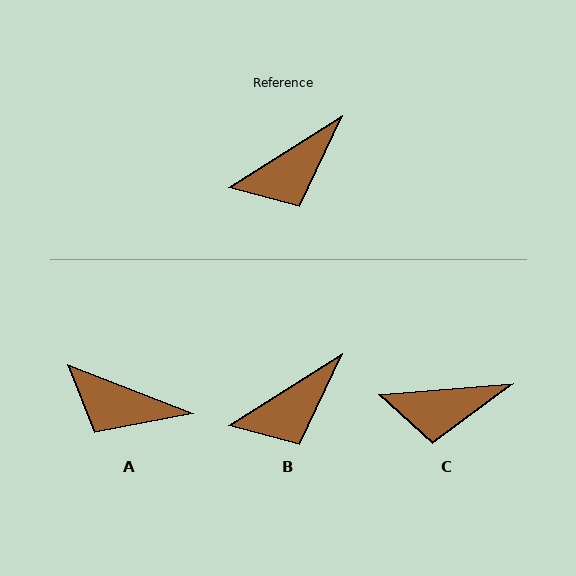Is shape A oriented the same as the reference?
No, it is off by about 53 degrees.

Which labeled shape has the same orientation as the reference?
B.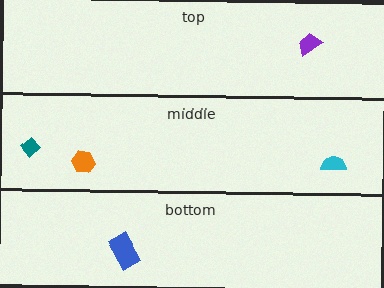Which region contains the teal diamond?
The middle region.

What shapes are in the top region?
The purple trapezoid.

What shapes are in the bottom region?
The blue rectangle.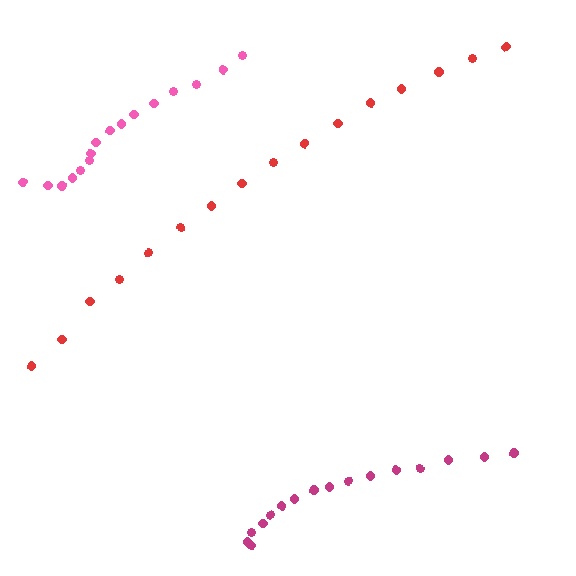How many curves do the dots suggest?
There are 3 distinct paths.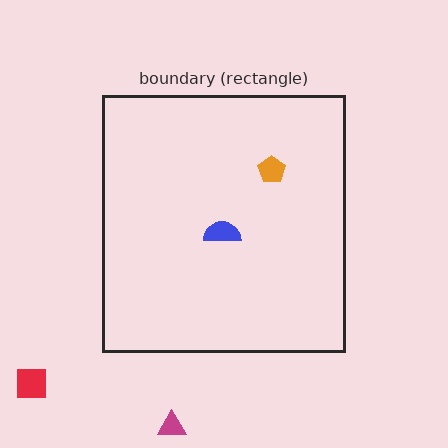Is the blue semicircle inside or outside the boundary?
Inside.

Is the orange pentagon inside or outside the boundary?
Inside.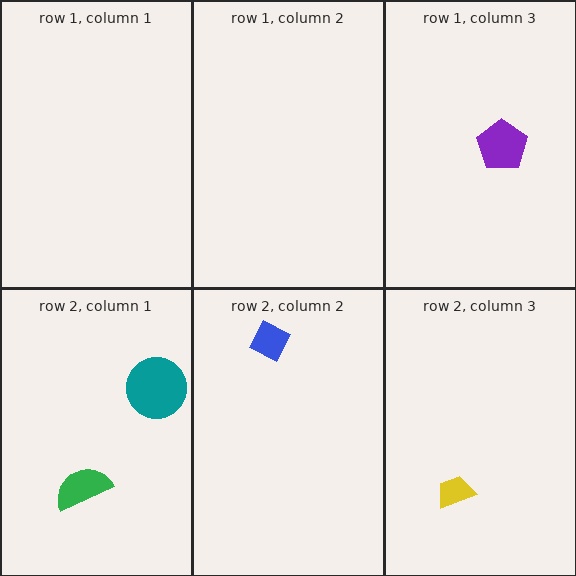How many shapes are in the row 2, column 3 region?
1.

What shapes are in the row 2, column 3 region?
The yellow trapezoid.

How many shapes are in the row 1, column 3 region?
1.